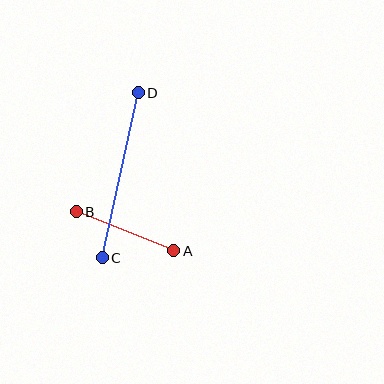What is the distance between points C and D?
The distance is approximately 169 pixels.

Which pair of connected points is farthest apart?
Points C and D are farthest apart.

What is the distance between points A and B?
The distance is approximately 105 pixels.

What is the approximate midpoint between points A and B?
The midpoint is at approximately (125, 231) pixels.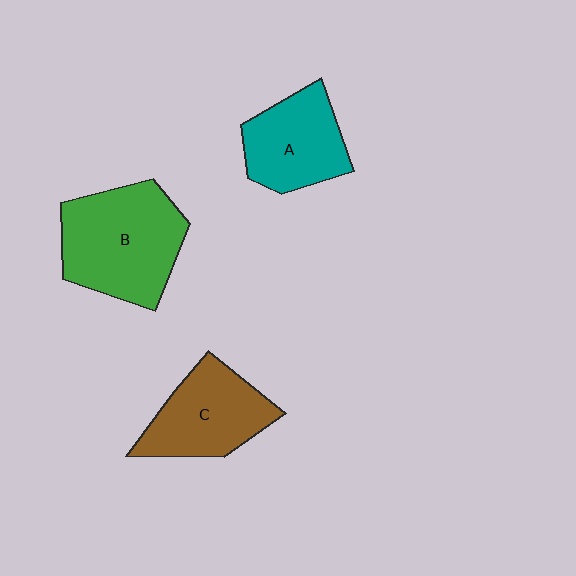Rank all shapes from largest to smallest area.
From largest to smallest: B (green), C (brown), A (teal).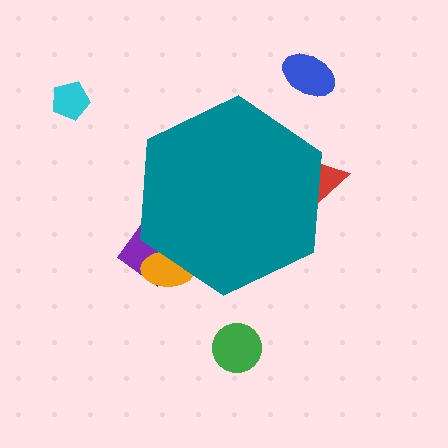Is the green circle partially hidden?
No, the green circle is fully visible.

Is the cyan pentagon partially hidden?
No, the cyan pentagon is fully visible.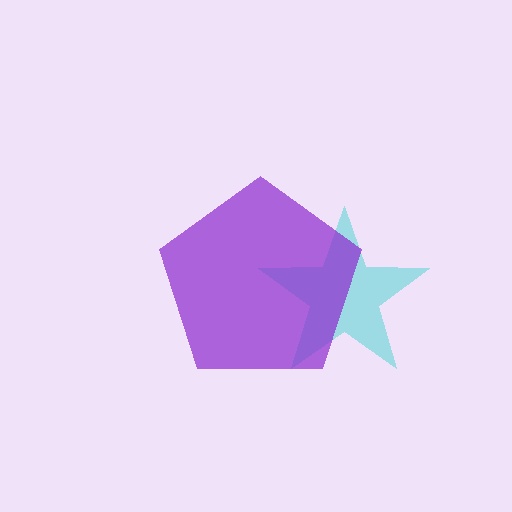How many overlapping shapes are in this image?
There are 2 overlapping shapes in the image.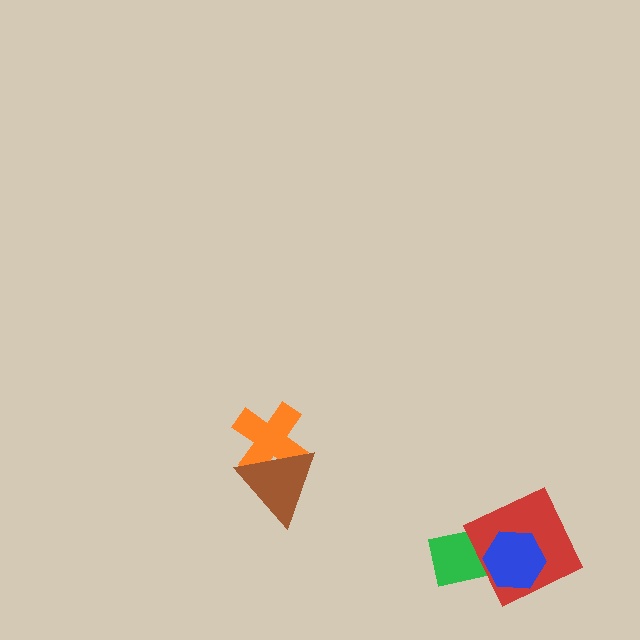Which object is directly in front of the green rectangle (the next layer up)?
The red square is directly in front of the green rectangle.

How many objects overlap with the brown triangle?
1 object overlaps with the brown triangle.